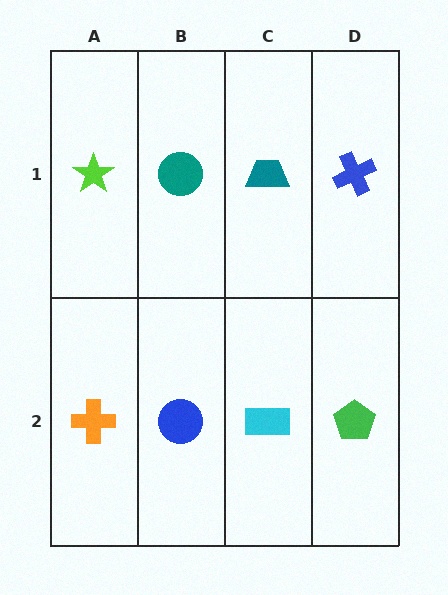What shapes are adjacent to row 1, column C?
A cyan rectangle (row 2, column C), a teal circle (row 1, column B), a blue cross (row 1, column D).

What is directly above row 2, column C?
A teal trapezoid.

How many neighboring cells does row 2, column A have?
2.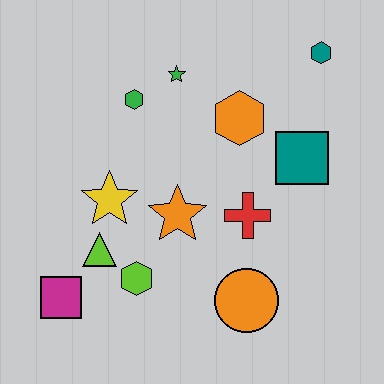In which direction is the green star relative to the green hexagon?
The green star is to the right of the green hexagon.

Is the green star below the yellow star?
No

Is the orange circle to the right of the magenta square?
Yes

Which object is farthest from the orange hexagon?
The magenta square is farthest from the orange hexagon.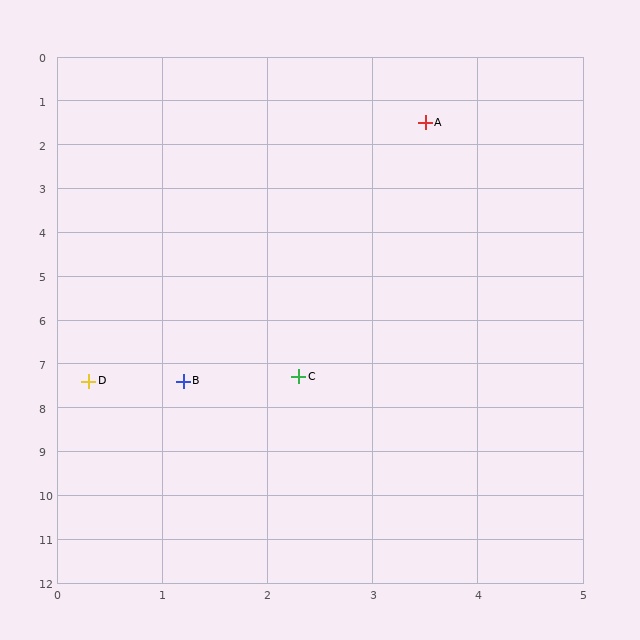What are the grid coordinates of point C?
Point C is at approximately (2.3, 7.3).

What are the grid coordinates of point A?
Point A is at approximately (3.5, 1.5).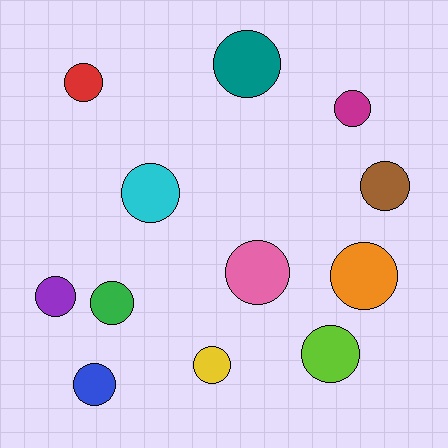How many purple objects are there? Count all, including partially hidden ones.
There is 1 purple object.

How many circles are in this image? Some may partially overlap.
There are 12 circles.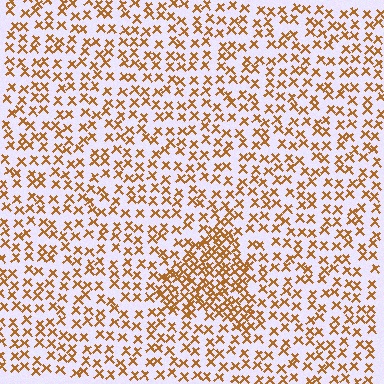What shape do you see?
I see a triangle.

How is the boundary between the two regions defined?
The boundary is defined by a change in element density (approximately 2.2x ratio). All elements are the same color, size, and shape.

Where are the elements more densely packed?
The elements are more densely packed inside the triangle boundary.